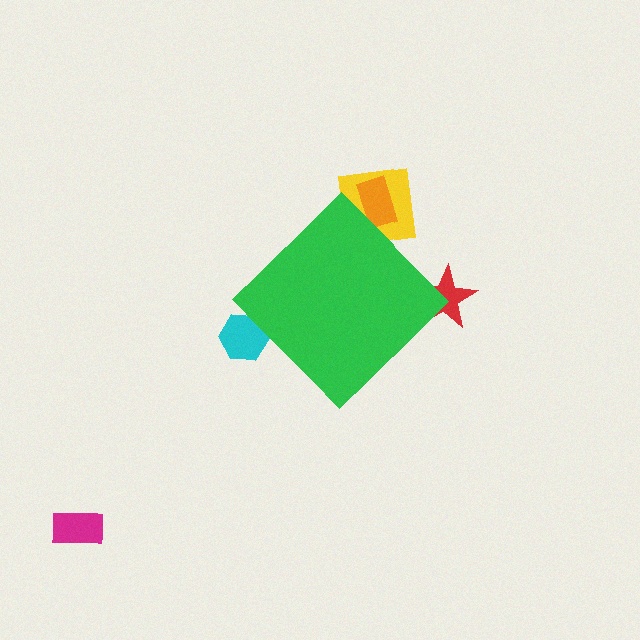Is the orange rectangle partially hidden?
Yes, the orange rectangle is partially hidden behind the green diamond.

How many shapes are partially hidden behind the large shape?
4 shapes are partially hidden.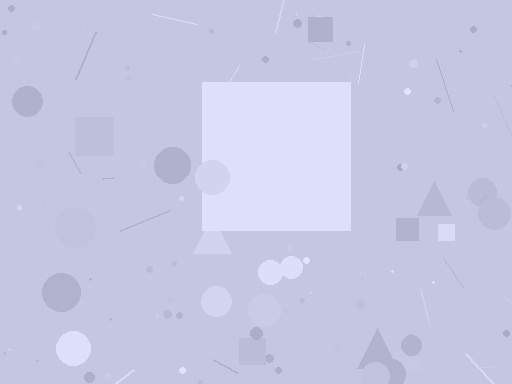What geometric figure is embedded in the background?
A square is embedded in the background.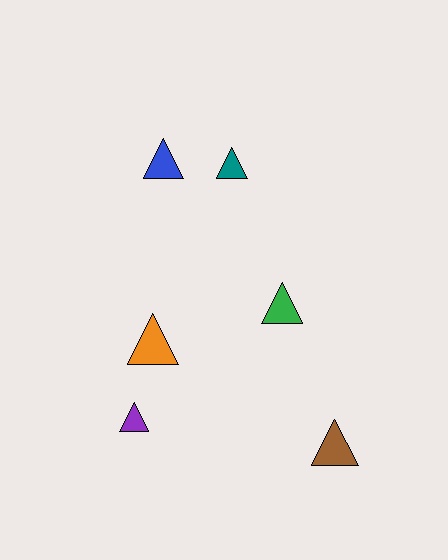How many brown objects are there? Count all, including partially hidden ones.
There is 1 brown object.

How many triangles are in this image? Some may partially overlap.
There are 6 triangles.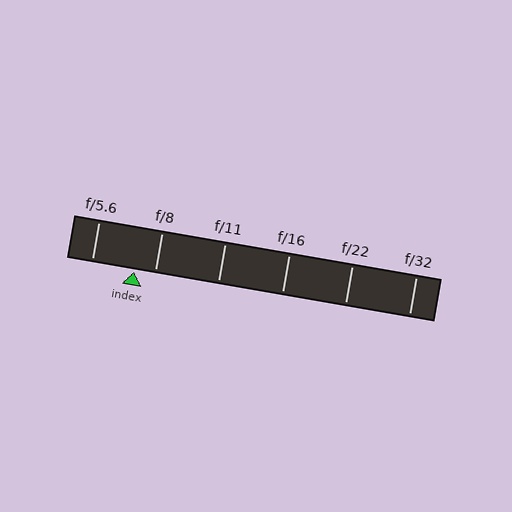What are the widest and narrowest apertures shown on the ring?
The widest aperture shown is f/5.6 and the narrowest is f/32.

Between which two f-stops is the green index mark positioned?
The index mark is between f/5.6 and f/8.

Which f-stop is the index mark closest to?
The index mark is closest to f/8.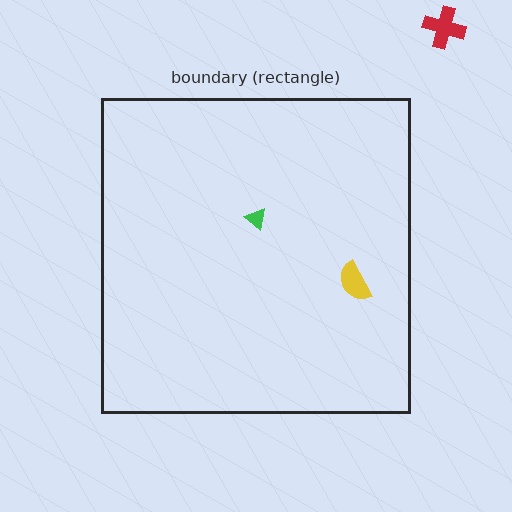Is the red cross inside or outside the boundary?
Outside.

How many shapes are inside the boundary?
2 inside, 1 outside.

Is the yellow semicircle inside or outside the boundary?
Inside.